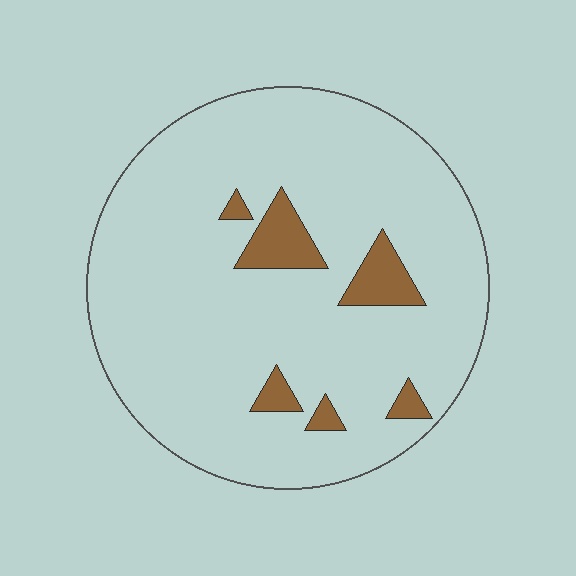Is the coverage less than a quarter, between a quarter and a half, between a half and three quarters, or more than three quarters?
Less than a quarter.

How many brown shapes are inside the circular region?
6.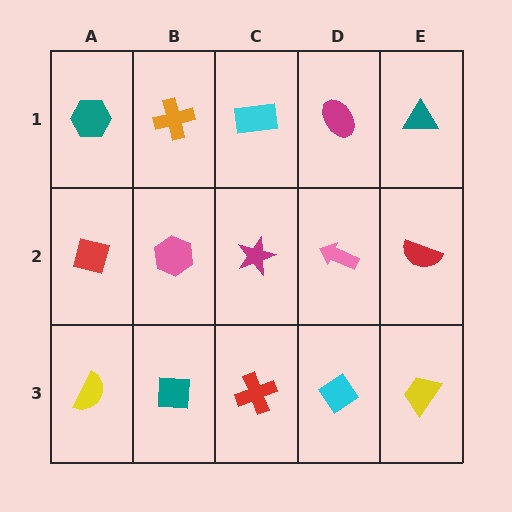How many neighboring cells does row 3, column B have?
3.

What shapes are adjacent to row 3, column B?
A pink hexagon (row 2, column B), a yellow semicircle (row 3, column A), a red cross (row 3, column C).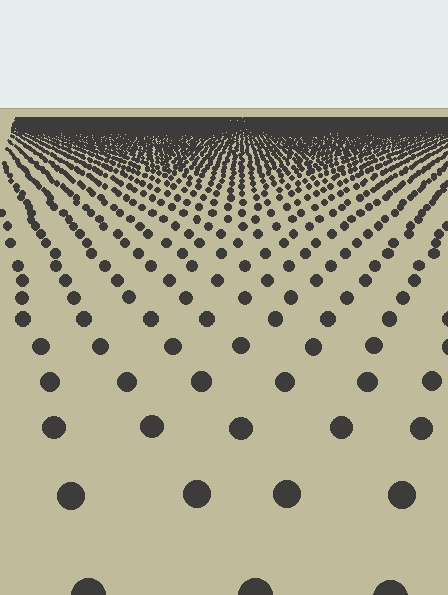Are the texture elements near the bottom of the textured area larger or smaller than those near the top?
Larger. Near the bottom, elements are closer to the viewer and appear at a bigger on-screen size.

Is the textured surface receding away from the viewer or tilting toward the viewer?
The surface is receding away from the viewer. Texture elements get smaller and denser toward the top.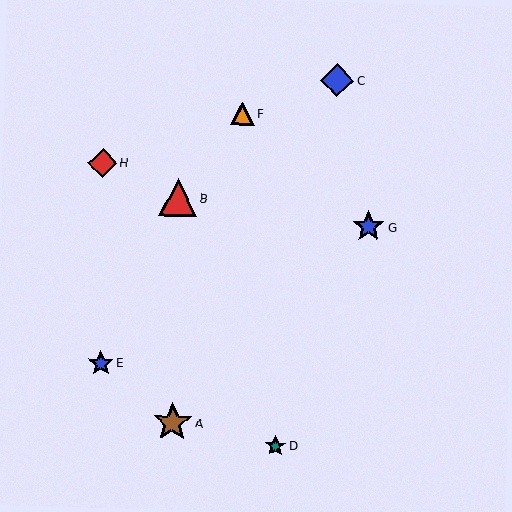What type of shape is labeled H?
Shape H is a red diamond.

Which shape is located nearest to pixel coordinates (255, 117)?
The orange triangle (labeled F) at (242, 114) is nearest to that location.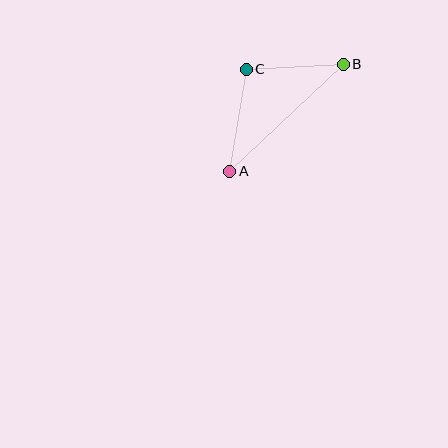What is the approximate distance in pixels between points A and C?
The distance between A and C is approximately 103 pixels.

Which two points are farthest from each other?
Points A and B are farthest from each other.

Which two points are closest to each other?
Points B and C are closest to each other.